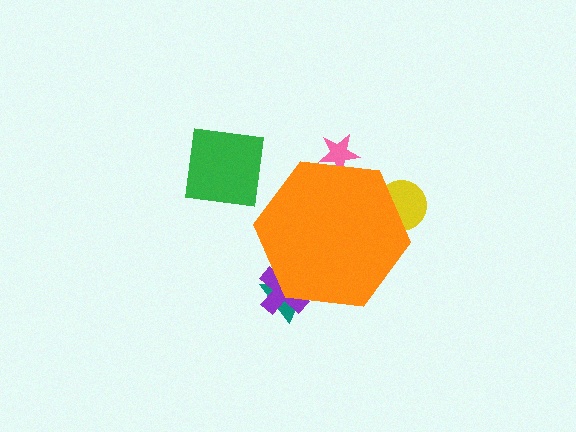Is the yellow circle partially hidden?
Yes, the yellow circle is partially hidden behind the orange hexagon.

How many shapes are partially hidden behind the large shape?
4 shapes are partially hidden.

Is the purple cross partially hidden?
Yes, the purple cross is partially hidden behind the orange hexagon.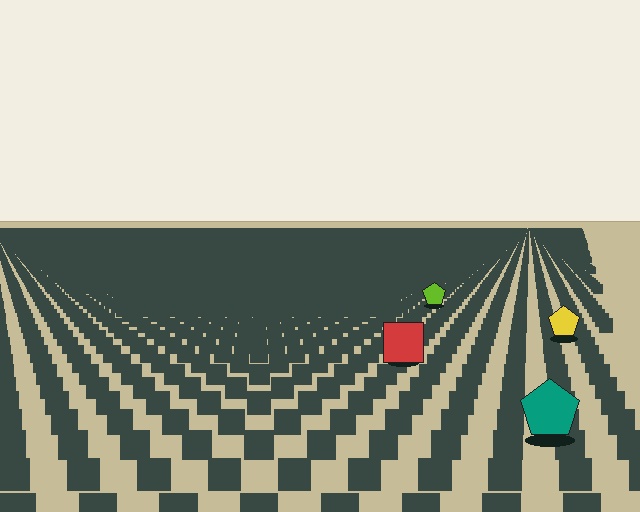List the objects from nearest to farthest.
From nearest to farthest: the teal pentagon, the red square, the yellow pentagon, the lime pentagon.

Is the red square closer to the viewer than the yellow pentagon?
Yes. The red square is closer — you can tell from the texture gradient: the ground texture is coarser near it.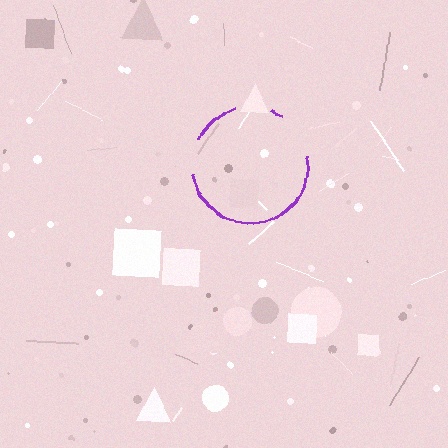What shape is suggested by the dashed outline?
The dashed outline suggests a circle.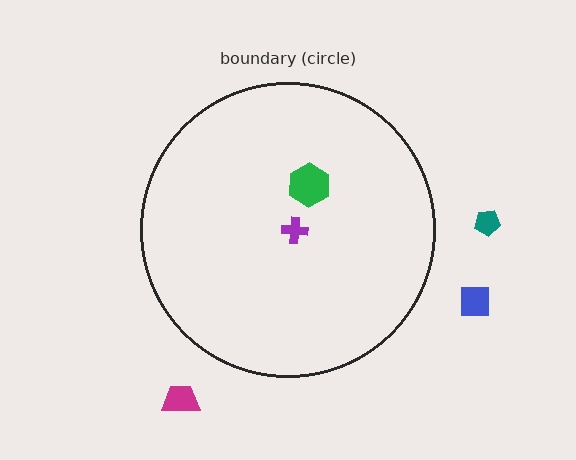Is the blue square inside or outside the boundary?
Outside.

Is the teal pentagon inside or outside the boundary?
Outside.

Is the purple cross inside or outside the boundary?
Inside.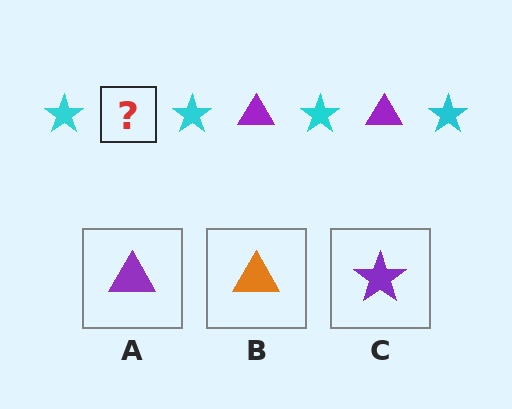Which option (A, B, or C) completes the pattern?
A.